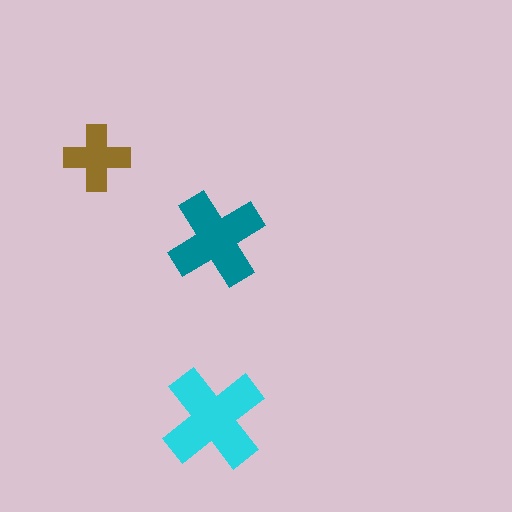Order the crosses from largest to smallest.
the cyan one, the teal one, the brown one.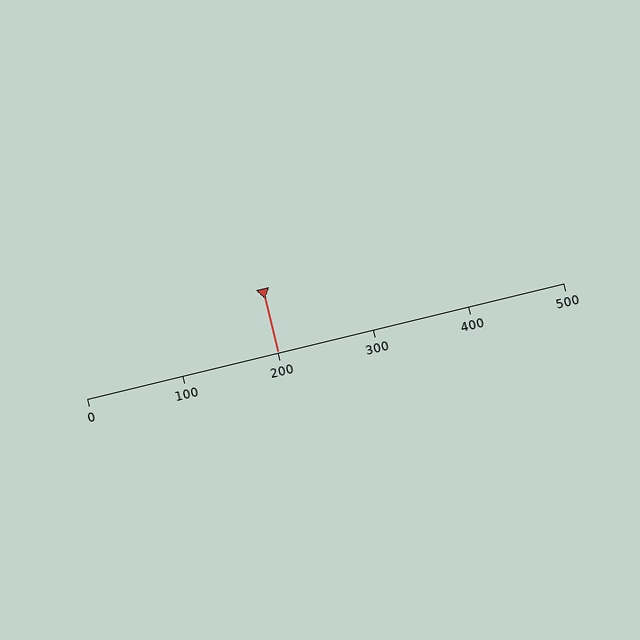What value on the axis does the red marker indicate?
The marker indicates approximately 200.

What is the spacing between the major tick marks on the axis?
The major ticks are spaced 100 apart.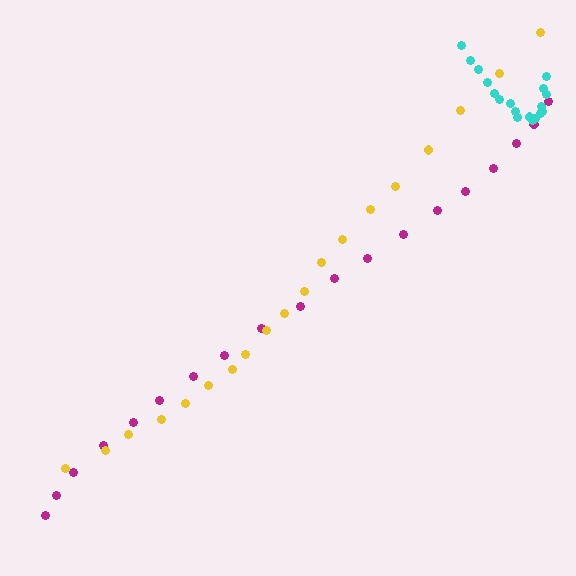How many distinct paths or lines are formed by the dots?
There are 3 distinct paths.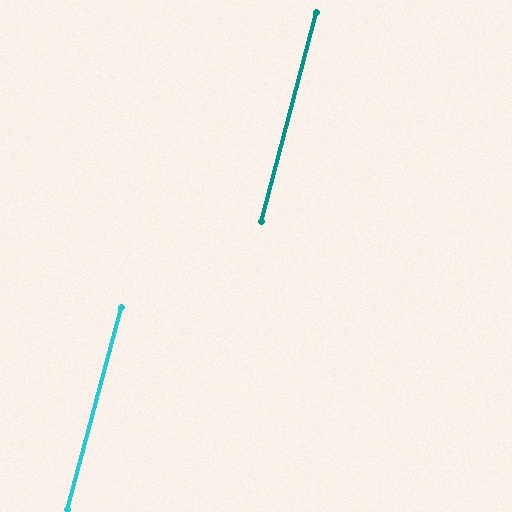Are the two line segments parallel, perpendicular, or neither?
Parallel — their directions differ by only 0.1°.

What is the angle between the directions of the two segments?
Approximately 0 degrees.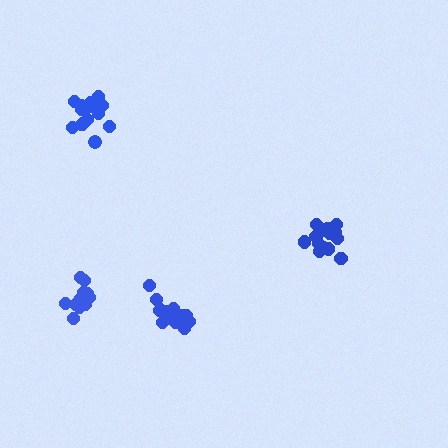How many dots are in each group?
Group 1: 14 dots, Group 2: 17 dots, Group 3: 13 dots, Group 4: 15 dots (59 total).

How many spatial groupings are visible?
There are 4 spatial groupings.